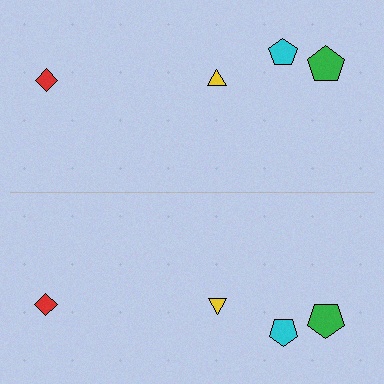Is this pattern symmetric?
Yes, this pattern has bilateral (reflection) symmetry.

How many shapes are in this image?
There are 8 shapes in this image.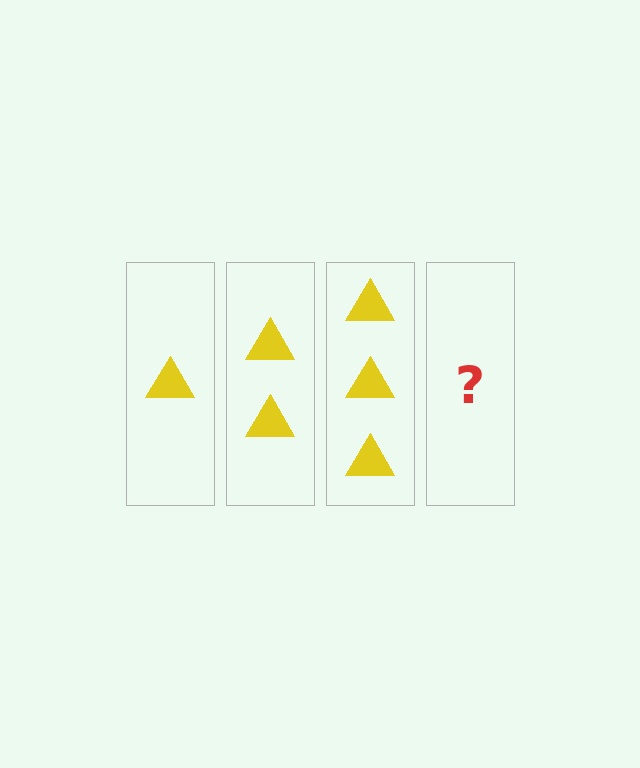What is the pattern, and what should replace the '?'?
The pattern is that each step adds one more triangle. The '?' should be 4 triangles.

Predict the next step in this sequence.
The next step is 4 triangles.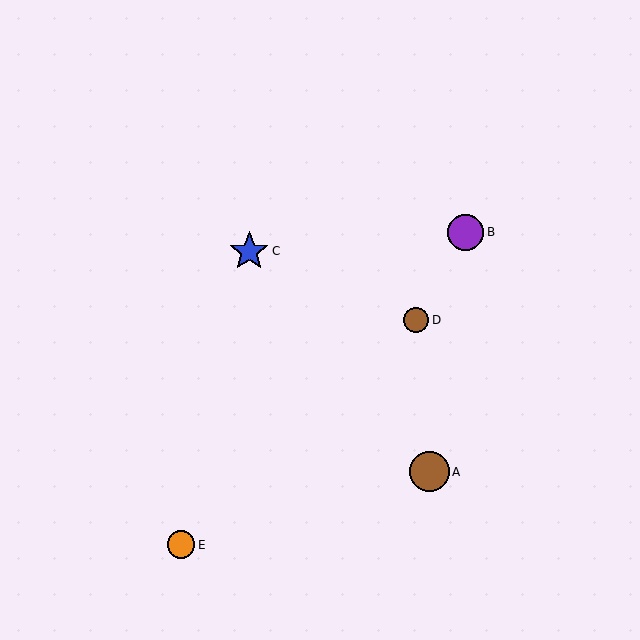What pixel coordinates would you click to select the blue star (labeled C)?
Click at (249, 251) to select the blue star C.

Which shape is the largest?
The brown circle (labeled A) is the largest.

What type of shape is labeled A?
Shape A is a brown circle.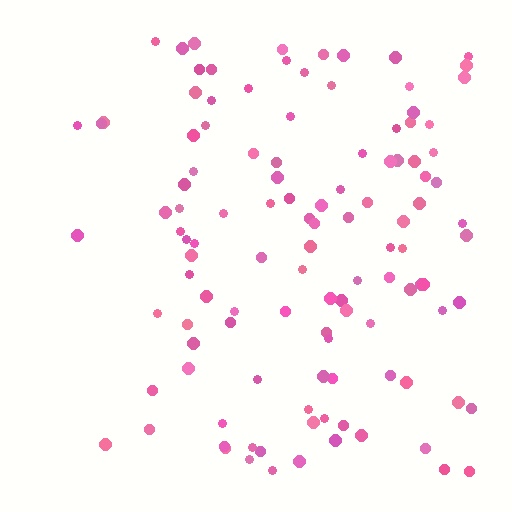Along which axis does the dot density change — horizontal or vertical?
Horizontal.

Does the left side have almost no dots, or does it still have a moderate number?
Still a moderate number, just noticeably fewer than the right.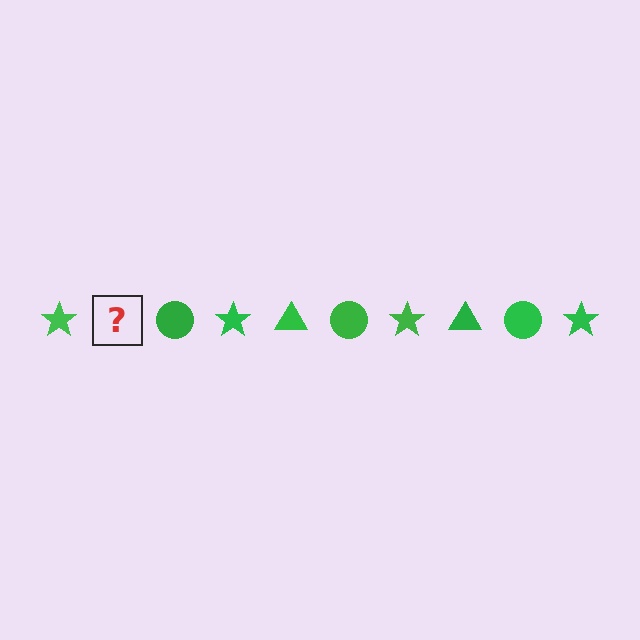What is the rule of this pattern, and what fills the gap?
The rule is that the pattern cycles through star, triangle, circle shapes in green. The gap should be filled with a green triangle.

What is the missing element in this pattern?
The missing element is a green triangle.